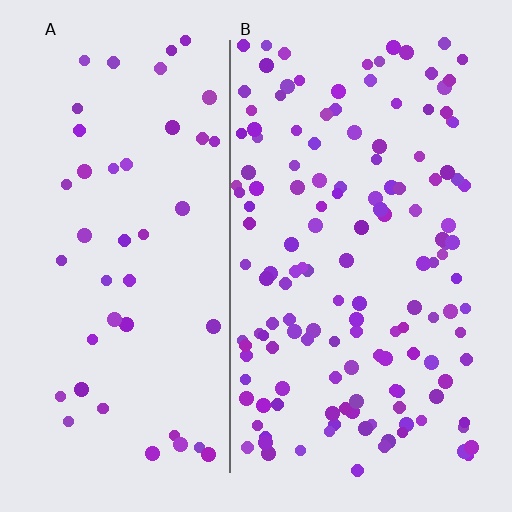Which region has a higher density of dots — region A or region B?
B (the right).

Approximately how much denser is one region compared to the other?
Approximately 3.1× — region B over region A.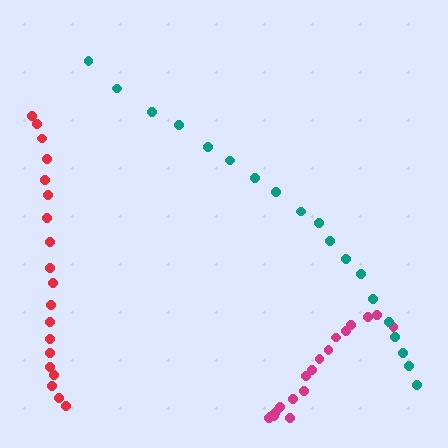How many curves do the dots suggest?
There are 3 distinct paths.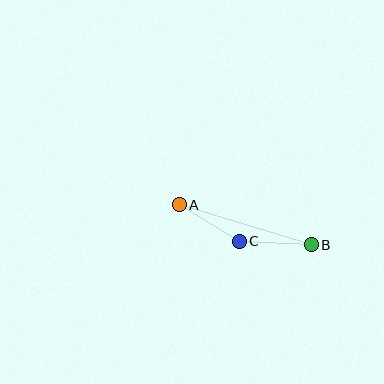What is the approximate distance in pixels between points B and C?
The distance between B and C is approximately 72 pixels.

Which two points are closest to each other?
Points A and C are closest to each other.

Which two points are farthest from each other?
Points A and B are farthest from each other.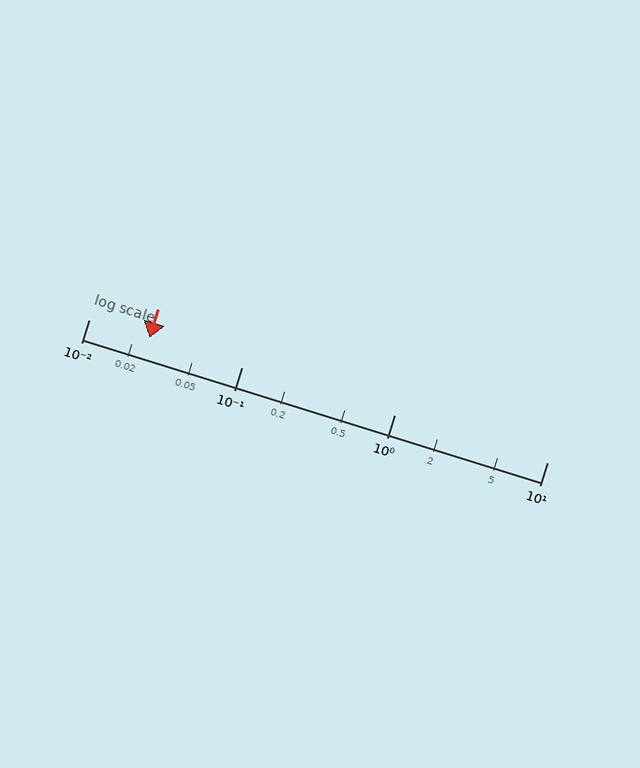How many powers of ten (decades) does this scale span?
The scale spans 3 decades, from 0.01 to 10.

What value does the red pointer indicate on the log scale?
The pointer indicates approximately 0.025.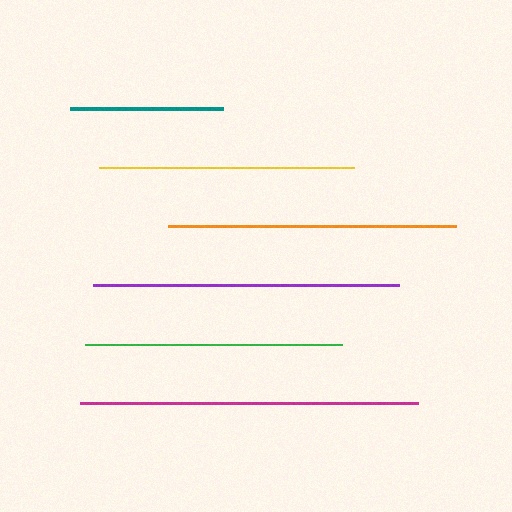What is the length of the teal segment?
The teal segment is approximately 153 pixels long.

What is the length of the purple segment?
The purple segment is approximately 306 pixels long.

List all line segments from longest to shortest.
From longest to shortest: magenta, purple, orange, green, yellow, teal.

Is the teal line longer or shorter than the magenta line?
The magenta line is longer than the teal line.